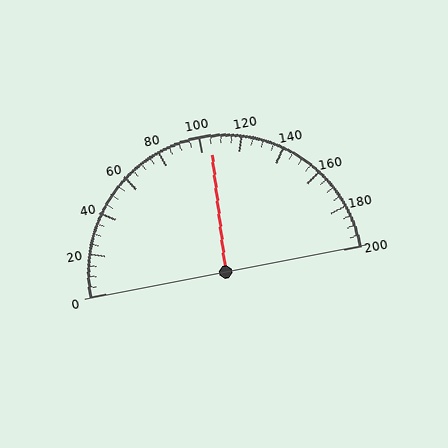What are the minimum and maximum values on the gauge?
The gauge ranges from 0 to 200.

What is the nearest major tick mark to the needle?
The nearest major tick mark is 100.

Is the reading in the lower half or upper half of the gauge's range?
The reading is in the upper half of the range (0 to 200).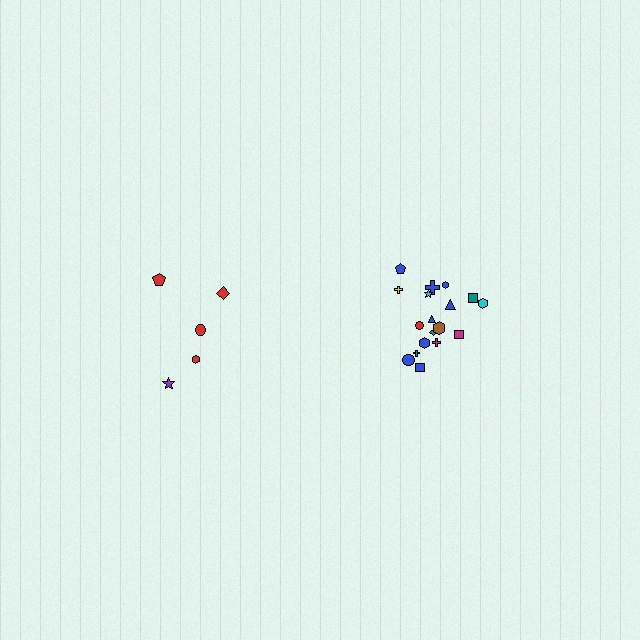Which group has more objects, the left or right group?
The right group.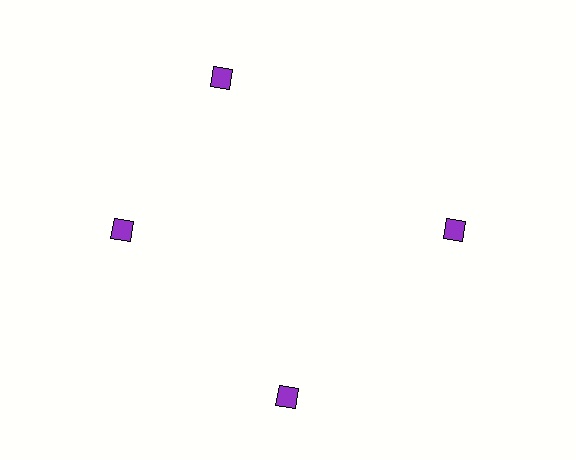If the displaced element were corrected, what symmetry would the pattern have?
It would have 4-fold rotational symmetry — the pattern would map onto itself every 90 degrees.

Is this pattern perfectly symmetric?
No. The 4 purple diamonds are arranged in a ring, but one element near the 12 o'clock position is rotated out of alignment along the ring, breaking the 4-fold rotational symmetry.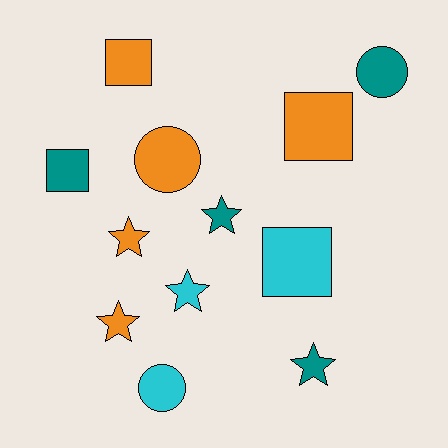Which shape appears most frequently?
Star, with 5 objects.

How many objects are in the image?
There are 12 objects.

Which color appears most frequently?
Orange, with 5 objects.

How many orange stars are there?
There are 2 orange stars.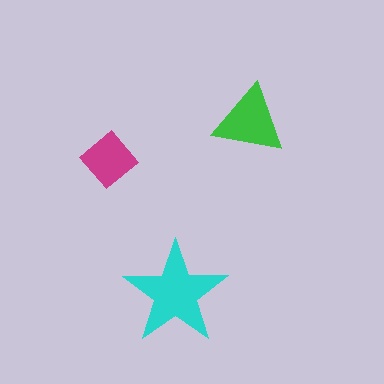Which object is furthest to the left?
The magenta diamond is leftmost.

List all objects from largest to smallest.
The cyan star, the green triangle, the magenta diamond.